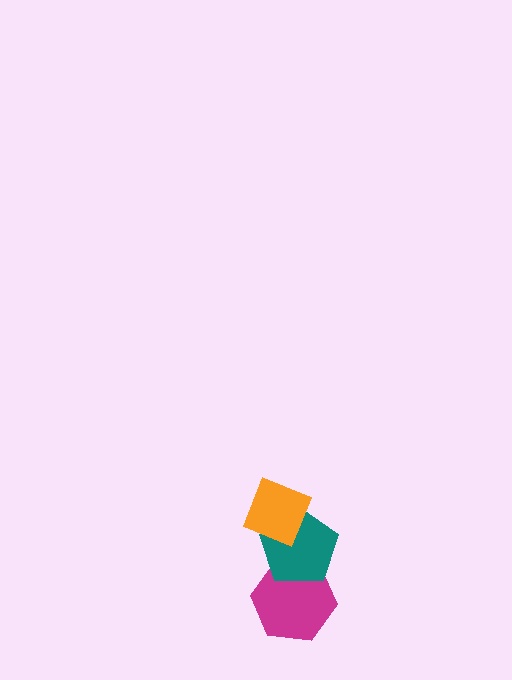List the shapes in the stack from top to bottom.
From top to bottom: the orange diamond, the teal pentagon, the magenta hexagon.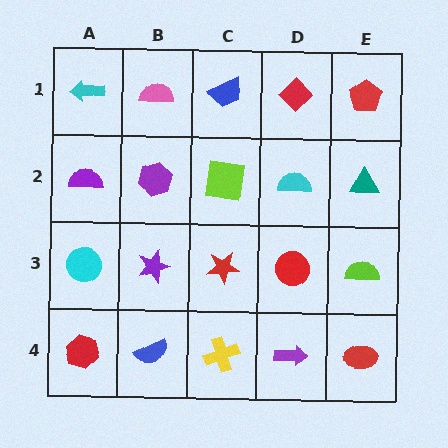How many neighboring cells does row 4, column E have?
2.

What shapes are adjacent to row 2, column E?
A red pentagon (row 1, column E), a lime semicircle (row 3, column E), a cyan semicircle (row 2, column D).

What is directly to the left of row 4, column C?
A blue semicircle.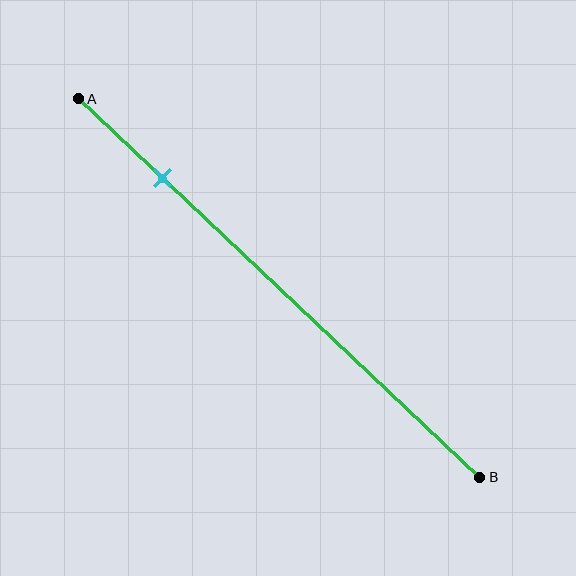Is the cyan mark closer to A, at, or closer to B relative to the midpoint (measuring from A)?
The cyan mark is closer to point A than the midpoint of segment AB.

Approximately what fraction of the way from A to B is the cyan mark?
The cyan mark is approximately 20% of the way from A to B.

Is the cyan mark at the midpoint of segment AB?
No, the mark is at about 20% from A, not at the 50% midpoint.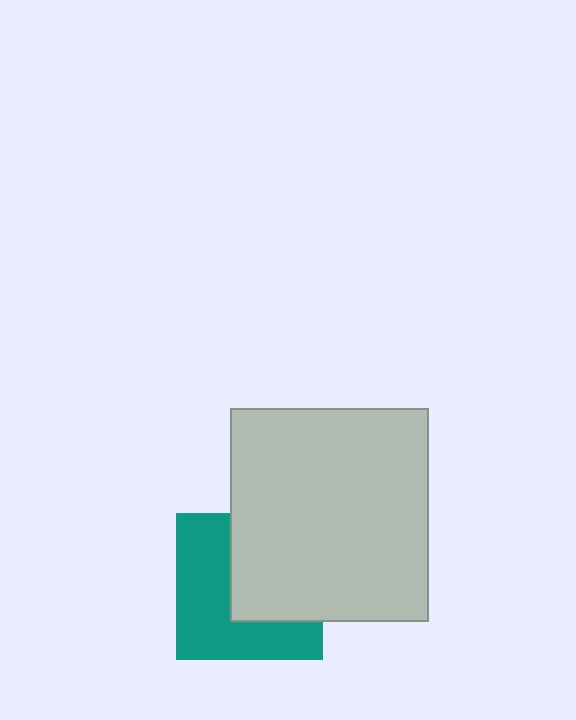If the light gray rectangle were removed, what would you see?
You would see the complete teal square.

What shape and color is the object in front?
The object in front is a light gray rectangle.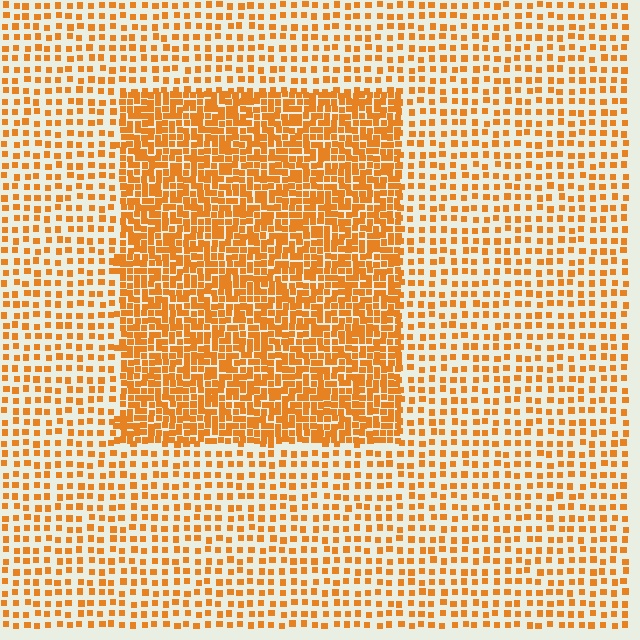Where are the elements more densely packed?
The elements are more densely packed inside the rectangle boundary.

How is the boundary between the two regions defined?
The boundary is defined by a change in element density (approximately 2.3x ratio). All elements are the same color, size, and shape.